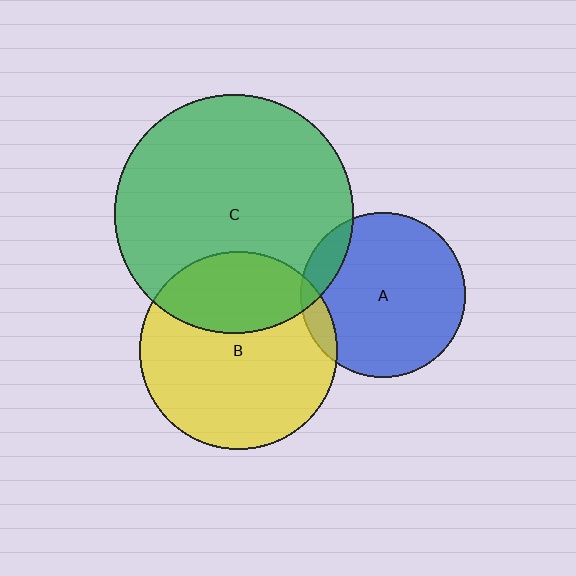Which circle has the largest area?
Circle C (green).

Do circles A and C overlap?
Yes.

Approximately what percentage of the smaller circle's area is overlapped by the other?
Approximately 10%.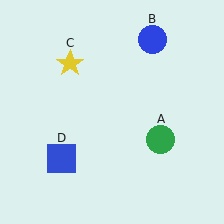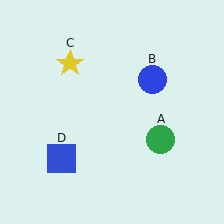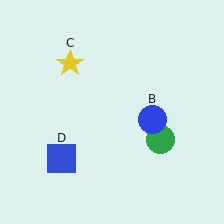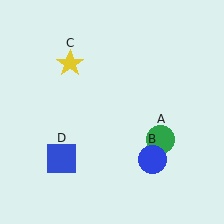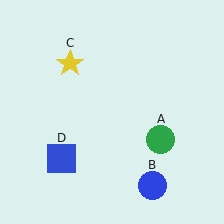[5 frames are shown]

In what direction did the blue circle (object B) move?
The blue circle (object B) moved down.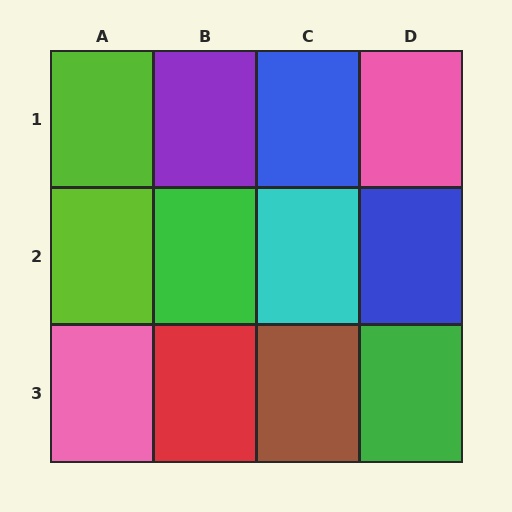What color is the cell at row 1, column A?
Lime.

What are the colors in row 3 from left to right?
Pink, red, brown, green.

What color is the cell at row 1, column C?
Blue.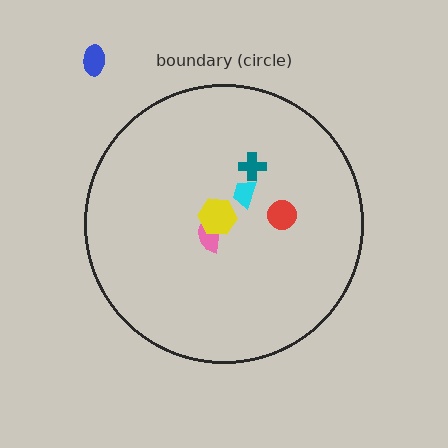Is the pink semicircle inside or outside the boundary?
Inside.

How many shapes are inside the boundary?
5 inside, 1 outside.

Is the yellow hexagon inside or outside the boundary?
Inside.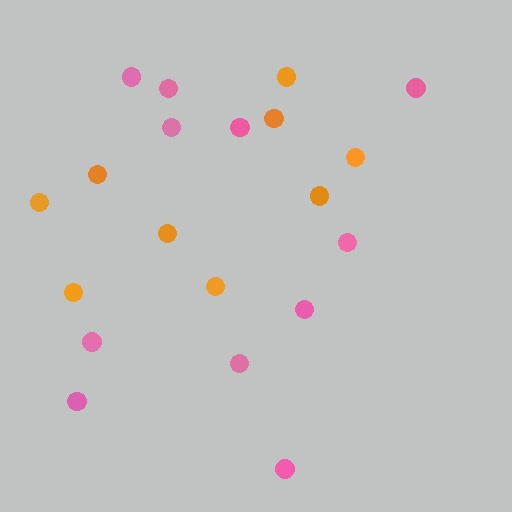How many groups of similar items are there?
There are 2 groups: one group of pink circles (11) and one group of orange circles (9).